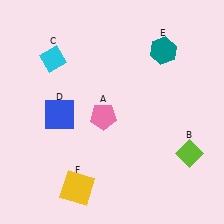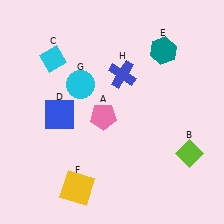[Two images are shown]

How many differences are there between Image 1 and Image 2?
There are 2 differences between the two images.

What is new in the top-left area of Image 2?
A cyan circle (G) was added in the top-left area of Image 2.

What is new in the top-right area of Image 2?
A blue cross (H) was added in the top-right area of Image 2.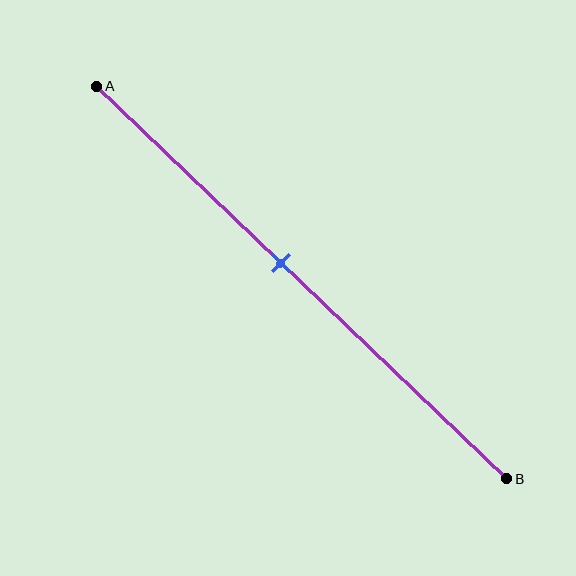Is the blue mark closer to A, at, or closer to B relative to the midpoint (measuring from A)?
The blue mark is closer to point A than the midpoint of segment AB.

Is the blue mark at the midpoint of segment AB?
No, the mark is at about 45% from A, not at the 50% midpoint.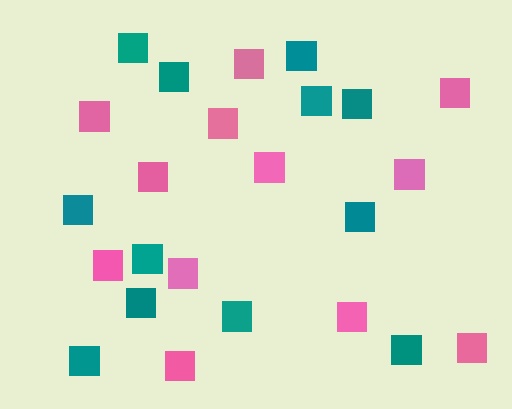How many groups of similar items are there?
There are 2 groups: one group of pink squares (12) and one group of teal squares (12).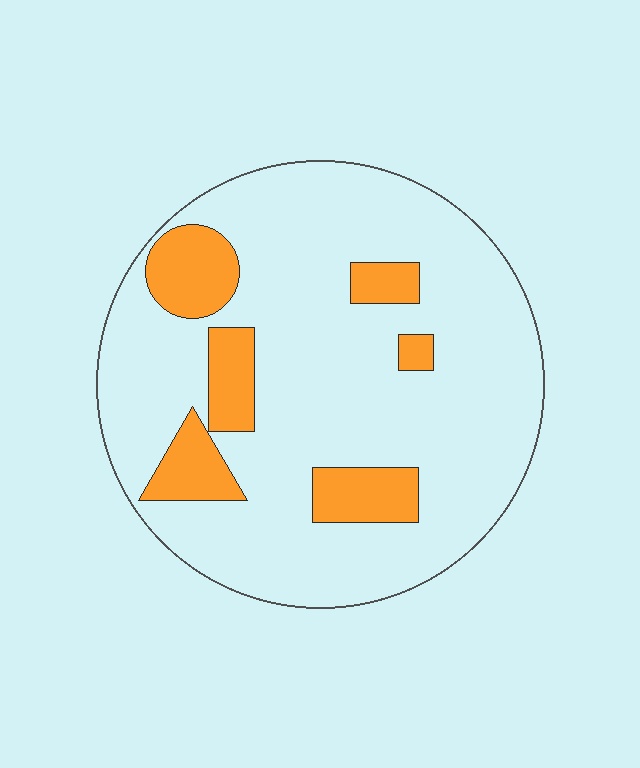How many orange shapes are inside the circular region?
6.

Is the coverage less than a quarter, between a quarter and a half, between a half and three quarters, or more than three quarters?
Less than a quarter.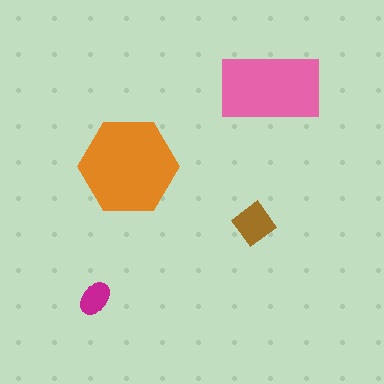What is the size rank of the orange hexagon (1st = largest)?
1st.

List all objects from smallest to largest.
The magenta ellipse, the brown diamond, the pink rectangle, the orange hexagon.